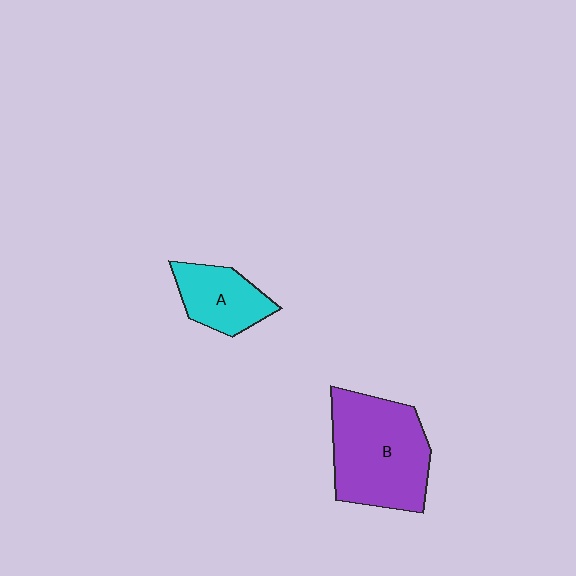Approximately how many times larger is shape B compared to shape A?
Approximately 2.0 times.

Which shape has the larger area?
Shape B (purple).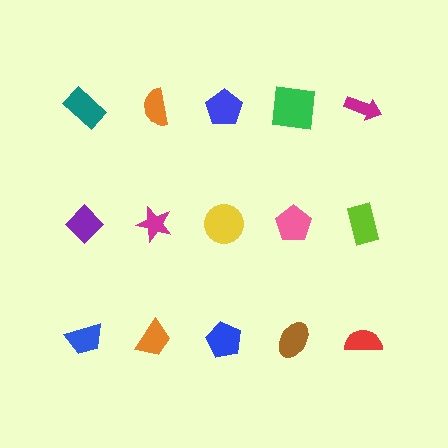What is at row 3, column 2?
An orange trapezoid.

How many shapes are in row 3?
5 shapes.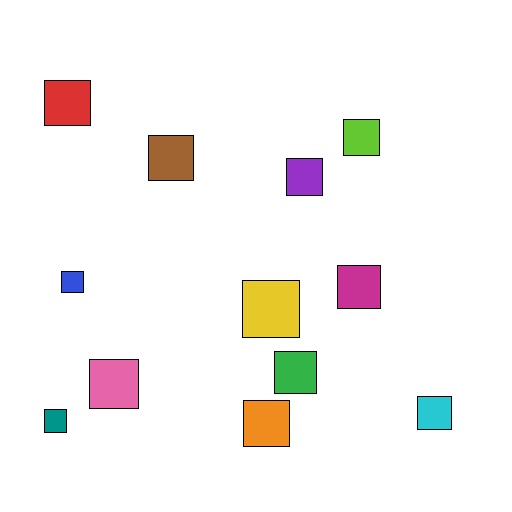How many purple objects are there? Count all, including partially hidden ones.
There is 1 purple object.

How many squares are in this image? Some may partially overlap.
There are 12 squares.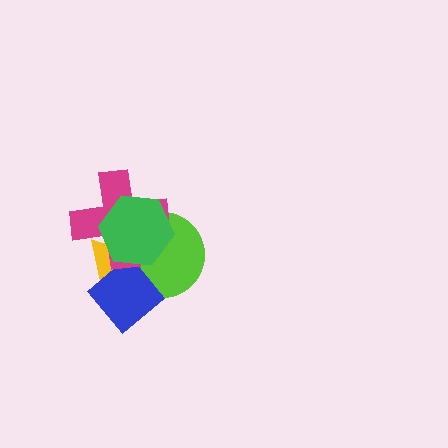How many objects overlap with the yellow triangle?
4 objects overlap with the yellow triangle.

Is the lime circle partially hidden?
Yes, it is partially covered by another shape.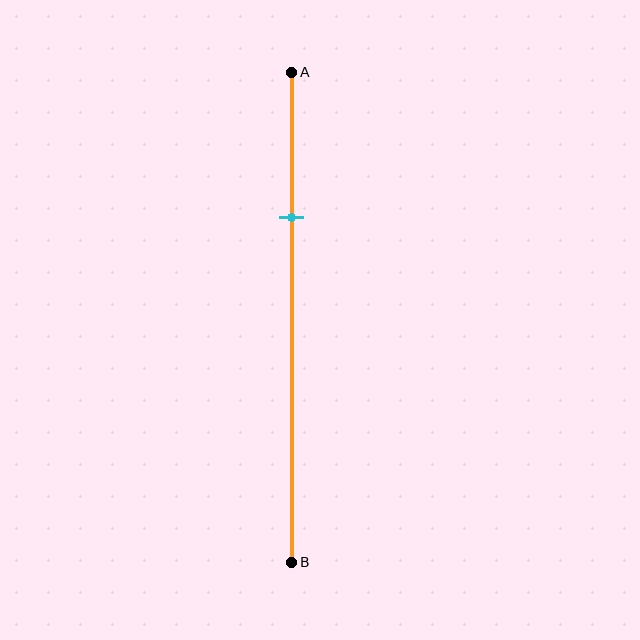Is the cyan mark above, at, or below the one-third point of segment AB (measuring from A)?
The cyan mark is above the one-third point of segment AB.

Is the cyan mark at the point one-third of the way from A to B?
No, the mark is at about 30% from A, not at the 33% one-third point.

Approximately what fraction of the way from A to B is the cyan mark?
The cyan mark is approximately 30% of the way from A to B.